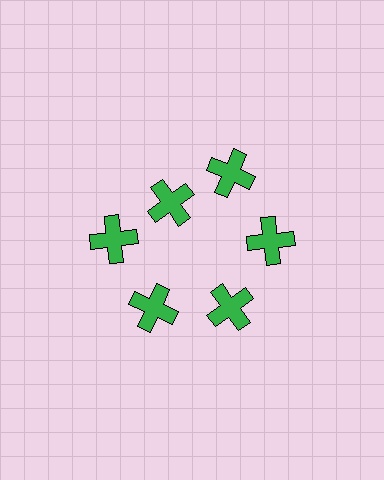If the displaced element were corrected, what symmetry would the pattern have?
It would have 6-fold rotational symmetry — the pattern would map onto itself every 60 degrees.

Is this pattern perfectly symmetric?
No. The 6 green crosses are arranged in a ring, but one element near the 11 o'clock position is pulled inward toward the center, breaking the 6-fold rotational symmetry.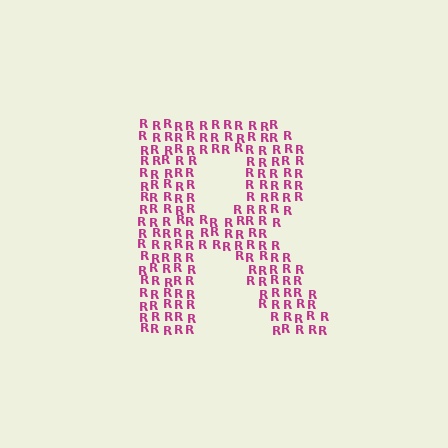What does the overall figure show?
The overall figure shows the letter R.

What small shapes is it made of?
It is made of small letter R's.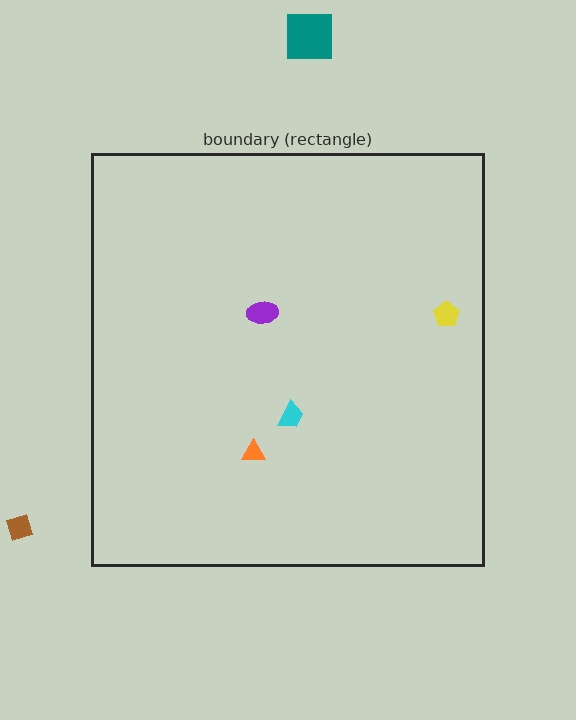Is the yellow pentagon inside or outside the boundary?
Inside.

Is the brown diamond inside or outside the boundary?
Outside.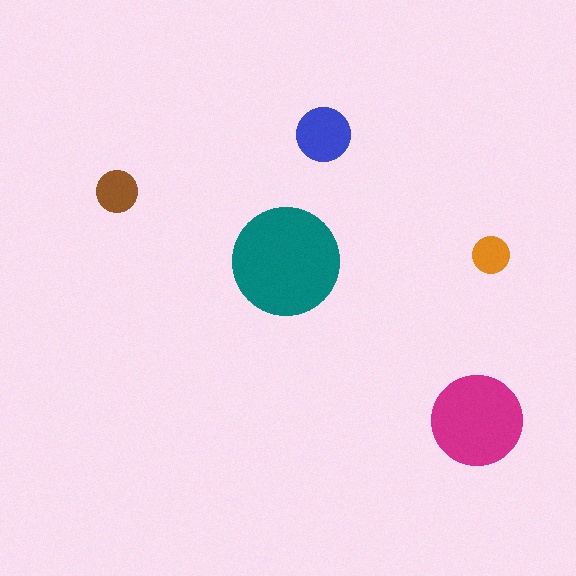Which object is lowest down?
The magenta circle is bottommost.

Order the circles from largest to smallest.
the teal one, the magenta one, the blue one, the brown one, the orange one.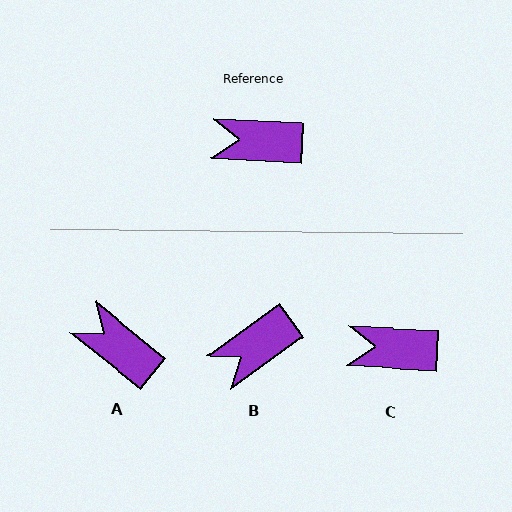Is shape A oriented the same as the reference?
No, it is off by about 36 degrees.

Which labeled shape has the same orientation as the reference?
C.